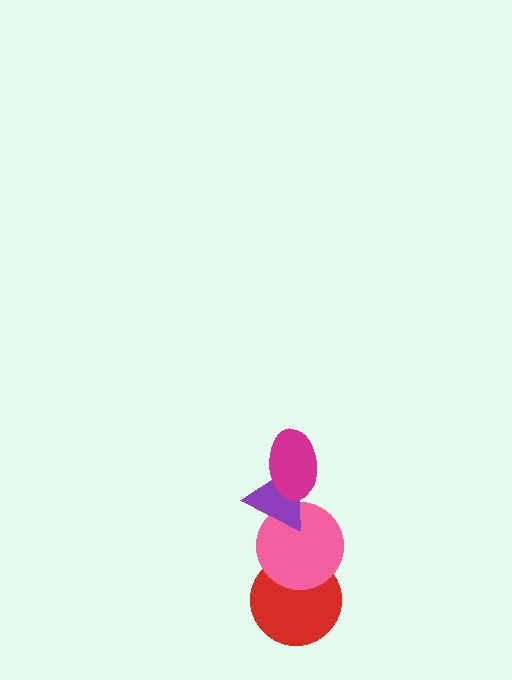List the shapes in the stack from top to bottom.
From top to bottom: the magenta ellipse, the purple triangle, the pink circle, the red circle.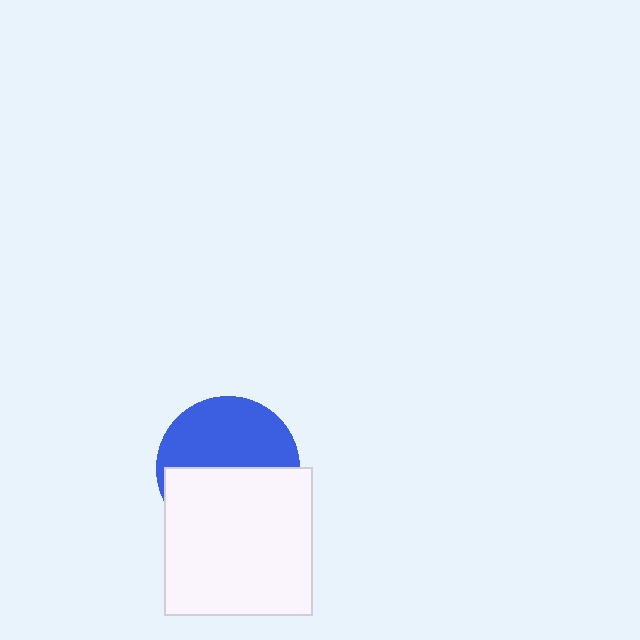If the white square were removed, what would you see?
You would see the complete blue circle.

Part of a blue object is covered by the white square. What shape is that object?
It is a circle.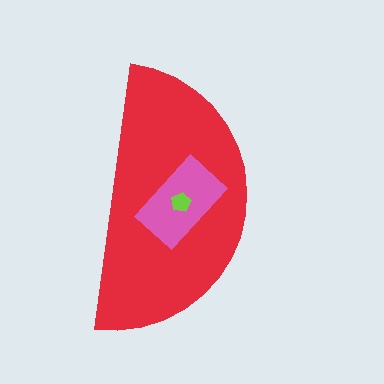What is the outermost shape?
The red semicircle.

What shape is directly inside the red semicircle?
The pink rectangle.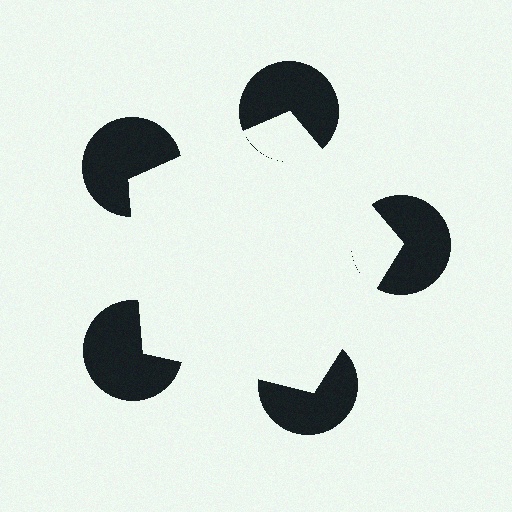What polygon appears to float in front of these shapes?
An illusory pentagon — its edges are inferred from the aligned wedge cuts in the pac-man discs, not physically drawn.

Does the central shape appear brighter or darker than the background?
It typically appears slightly brighter than the background, even though no actual brightness change is drawn.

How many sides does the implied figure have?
5 sides.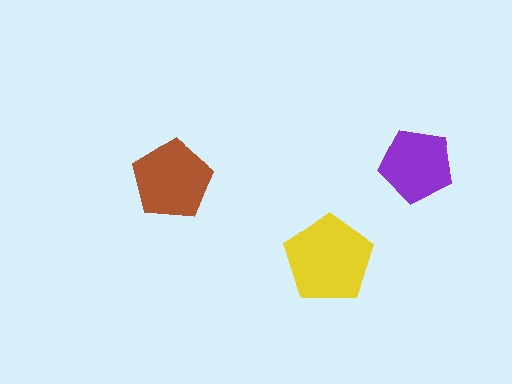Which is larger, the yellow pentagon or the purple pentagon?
The yellow one.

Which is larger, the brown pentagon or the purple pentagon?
The brown one.